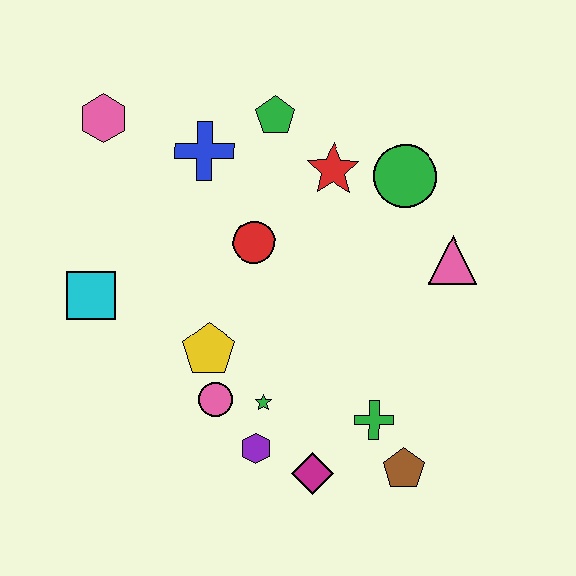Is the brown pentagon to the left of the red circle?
No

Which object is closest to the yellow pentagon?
The pink circle is closest to the yellow pentagon.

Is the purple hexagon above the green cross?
No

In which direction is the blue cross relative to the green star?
The blue cross is above the green star.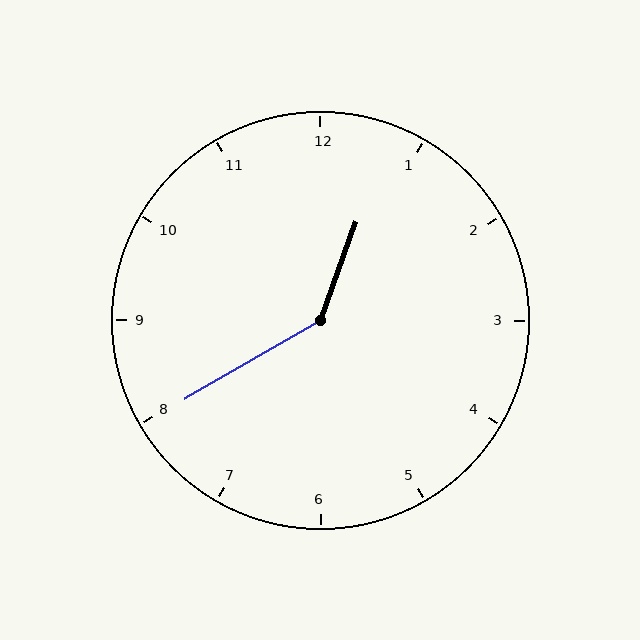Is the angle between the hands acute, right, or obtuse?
It is obtuse.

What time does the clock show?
12:40.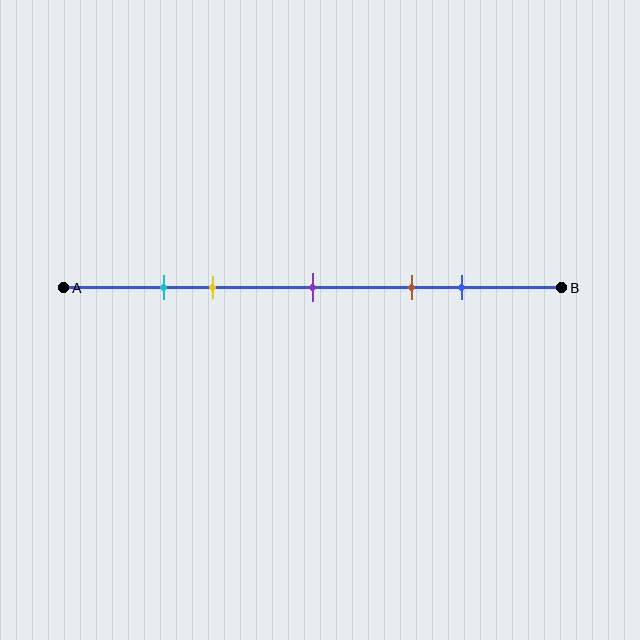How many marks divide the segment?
There are 5 marks dividing the segment.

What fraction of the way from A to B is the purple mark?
The purple mark is approximately 50% (0.5) of the way from A to B.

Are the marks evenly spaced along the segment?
No, the marks are not evenly spaced.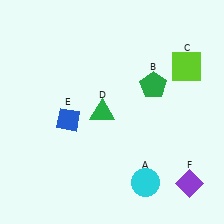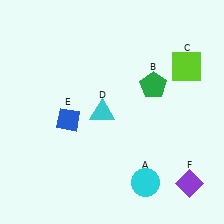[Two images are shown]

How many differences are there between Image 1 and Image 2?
There is 1 difference between the two images.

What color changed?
The triangle (D) changed from green in Image 1 to cyan in Image 2.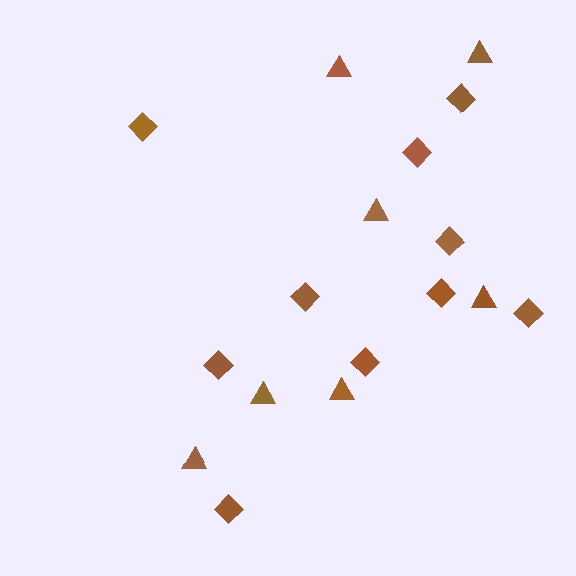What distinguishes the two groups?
There are 2 groups: one group of triangles (7) and one group of diamonds (10).